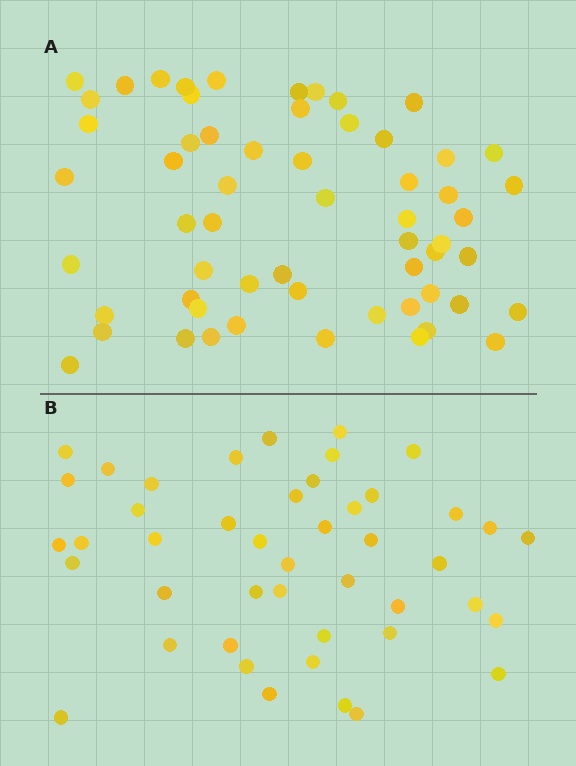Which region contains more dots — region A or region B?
Region A (the top region) has more dots.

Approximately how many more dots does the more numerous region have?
Region A has approximately 15 more dots than region B.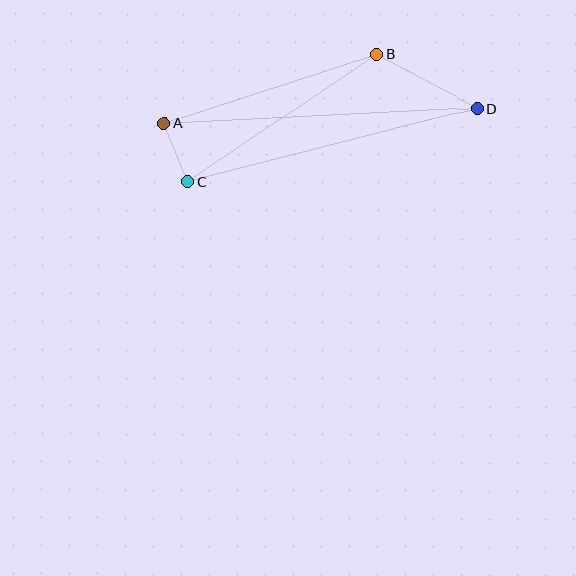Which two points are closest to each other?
Points A and C are closest to each other.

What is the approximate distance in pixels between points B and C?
The distance between B and C is approximately 227 pixels.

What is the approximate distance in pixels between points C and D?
The distance between C and D is approximately 298 pixels.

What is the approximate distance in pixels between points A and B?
The distance between A and B is approximately 223 pixels.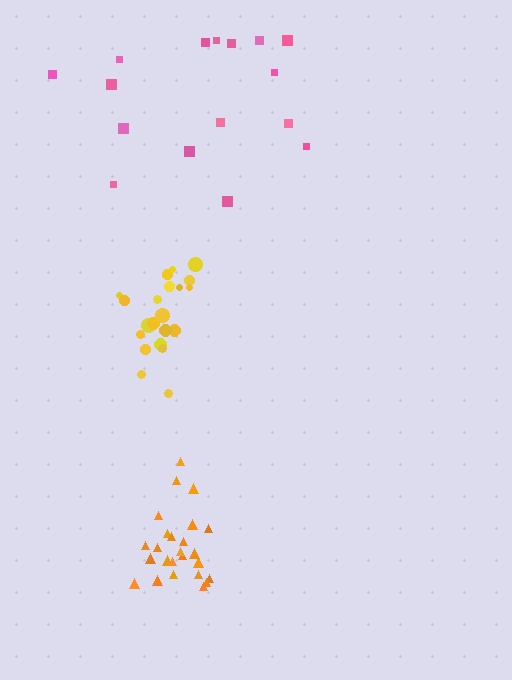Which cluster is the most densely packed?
Orange.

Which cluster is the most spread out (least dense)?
Pink.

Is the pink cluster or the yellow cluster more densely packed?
Yellow.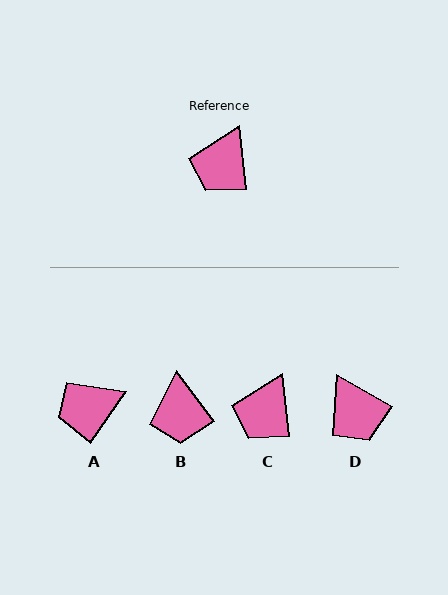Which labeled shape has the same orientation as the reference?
C.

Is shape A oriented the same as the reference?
No, it is off by about 41 degrees.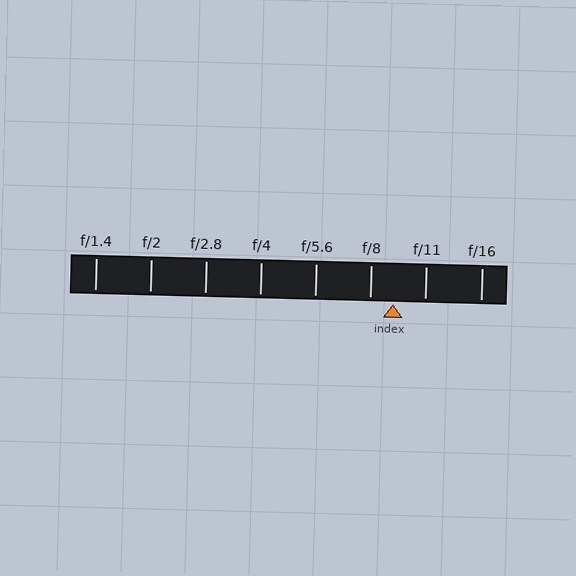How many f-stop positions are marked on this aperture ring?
There are 8 f-stop positions marked.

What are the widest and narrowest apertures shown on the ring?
The widest aperture shown is f/1.4 and the narrowest is f/16.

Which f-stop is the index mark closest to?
The index mark is closest to f/8.